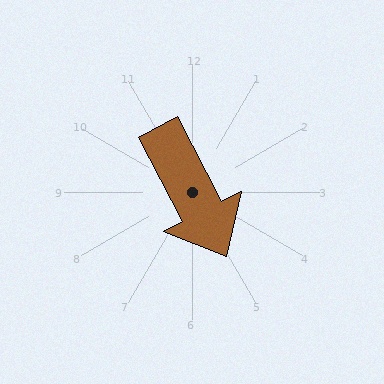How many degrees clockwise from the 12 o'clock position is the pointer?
Approximately 152 degrees.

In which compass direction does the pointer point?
Southeast.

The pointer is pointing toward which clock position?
Roughly 5 o'clock.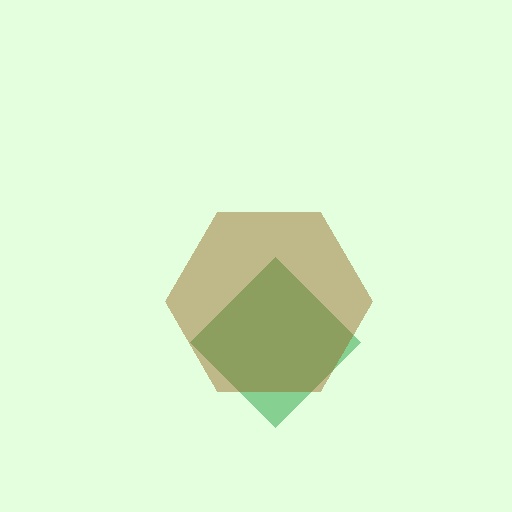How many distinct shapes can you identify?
There are 2 distinct shapes: a green diamond, a brown hexagon.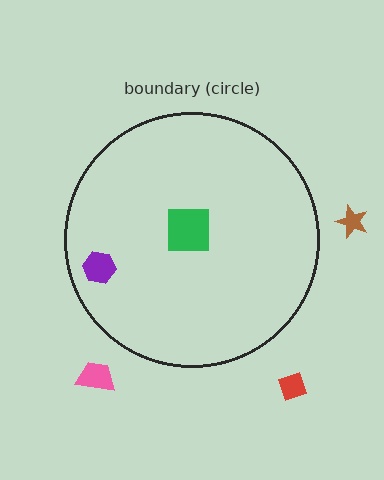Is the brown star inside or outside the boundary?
Outside.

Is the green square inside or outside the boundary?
Inside.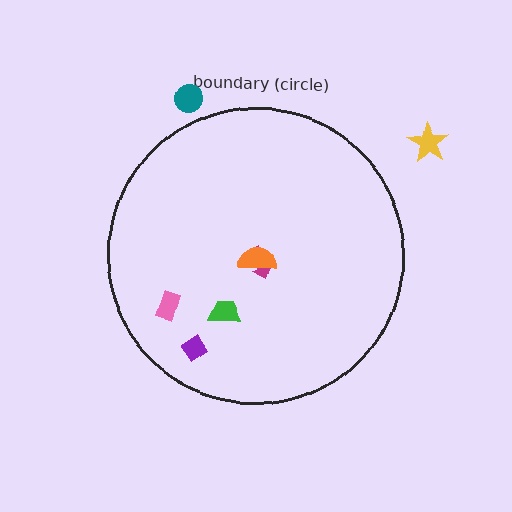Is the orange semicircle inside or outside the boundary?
Inside.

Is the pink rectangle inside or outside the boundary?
Inside.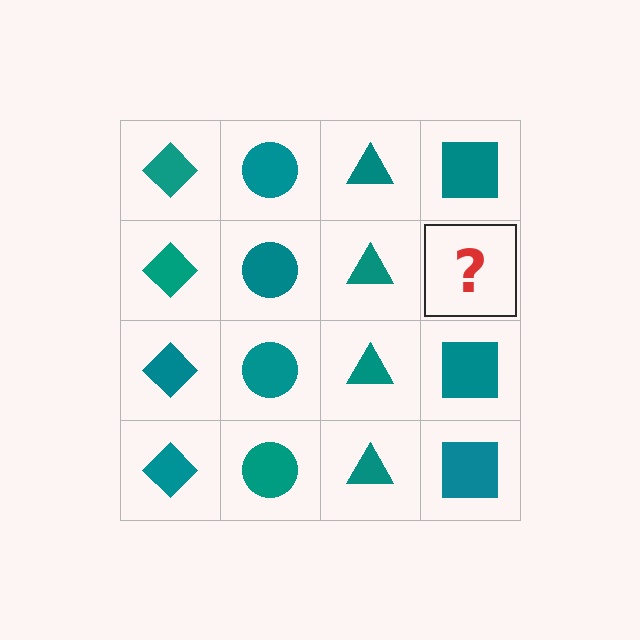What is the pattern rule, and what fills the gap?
The rule is that each column has a consistent shape. The gap should be filled with a teal square.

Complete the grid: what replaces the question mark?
The question mark should be replaced with a teal square.